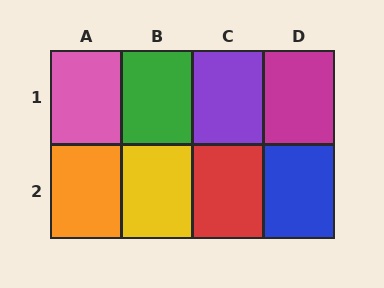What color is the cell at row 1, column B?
Green.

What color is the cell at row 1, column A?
Pink.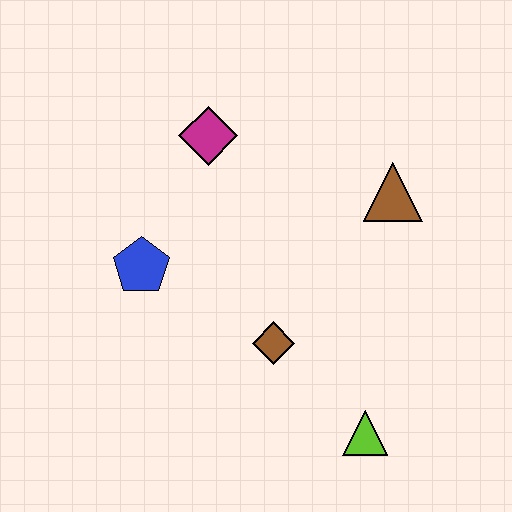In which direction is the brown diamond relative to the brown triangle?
The brown diamond is below the brown triangle.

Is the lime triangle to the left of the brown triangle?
Yes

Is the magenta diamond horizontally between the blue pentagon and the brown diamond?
Yes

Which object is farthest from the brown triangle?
The blue pentagon is farthest from the brown triangle.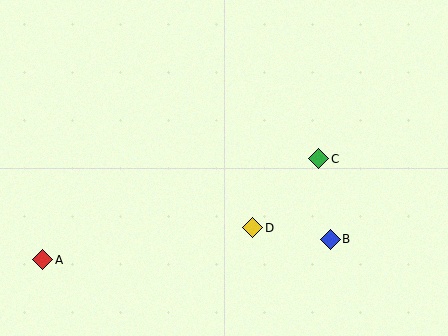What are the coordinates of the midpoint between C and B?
The midpoint between C and B is at (324, 199).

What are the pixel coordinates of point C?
Point C is at (319, 159).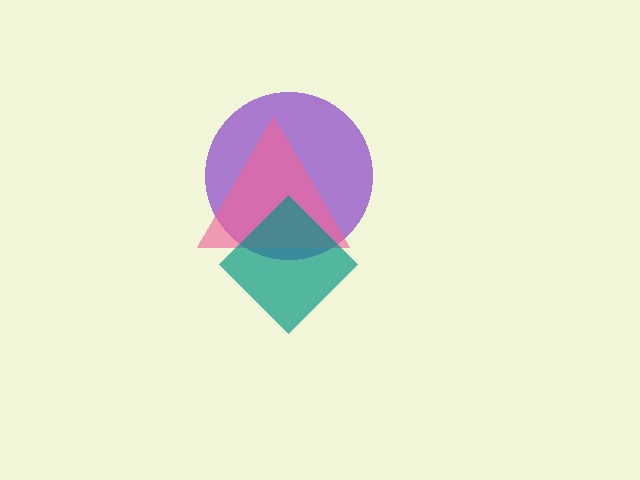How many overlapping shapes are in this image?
There are 3 overlapping shapes in the image.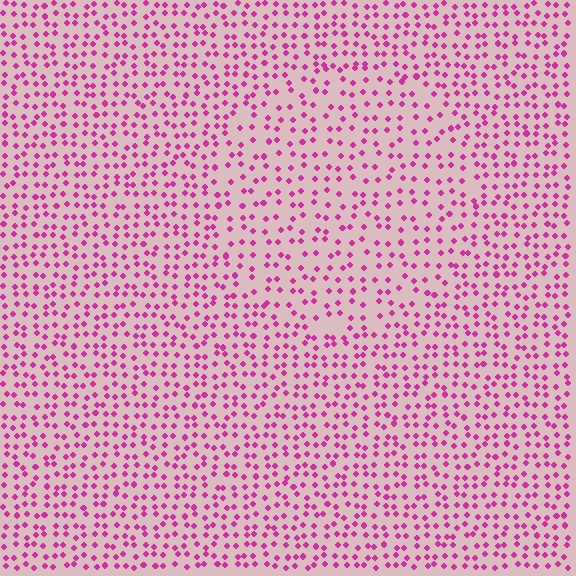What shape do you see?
I see a circle.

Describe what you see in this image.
The image contains small magenta elements arranged at two different densities. A circle-shaped region is visible where the elements are less densely packed than the surrounding area.